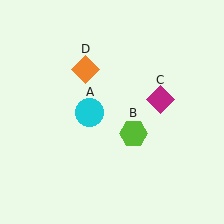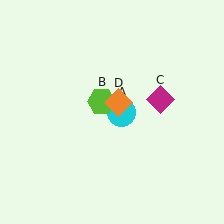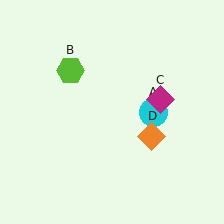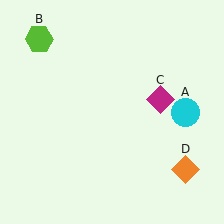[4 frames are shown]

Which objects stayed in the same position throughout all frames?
Magenta diamond (object C) remained stationary.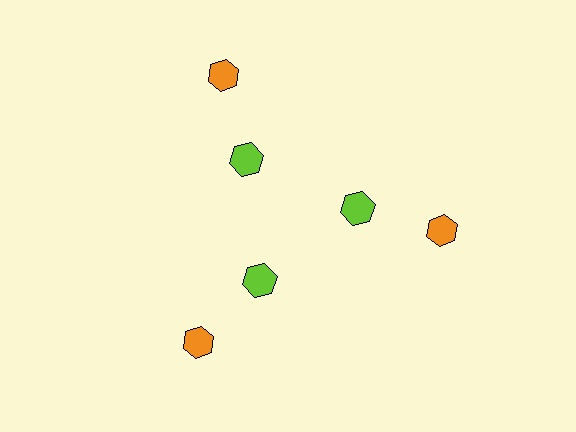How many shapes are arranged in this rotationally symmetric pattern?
There are 6 shapes, arranged in 3 groups of 2.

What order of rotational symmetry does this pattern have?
This pattern has 3-fold rotational symmetry.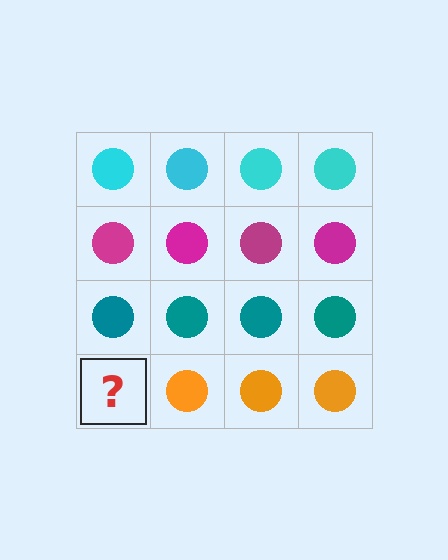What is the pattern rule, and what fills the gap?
The rule is that each row has a consistent color. The gap should be filled with an orange circle.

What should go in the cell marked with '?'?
The missing cell should contain an orange circle.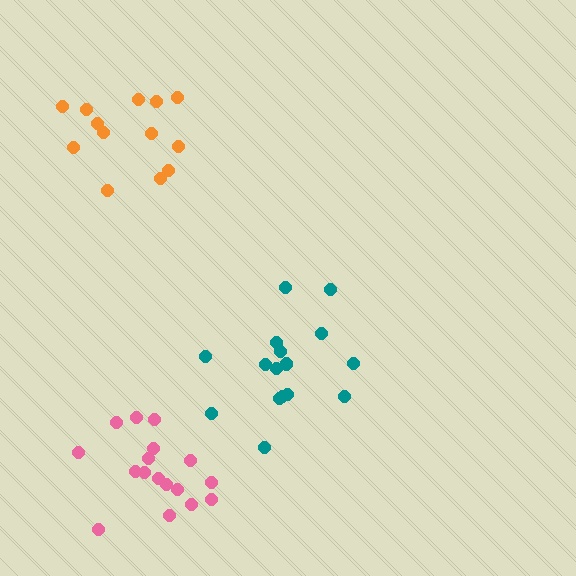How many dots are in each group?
Group 1: 17 dots, Group 2: 16 dots, Group 3: 13 dots (46 total).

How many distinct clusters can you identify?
There are 3 distinct clusters.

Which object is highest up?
The orange cluster is topmost.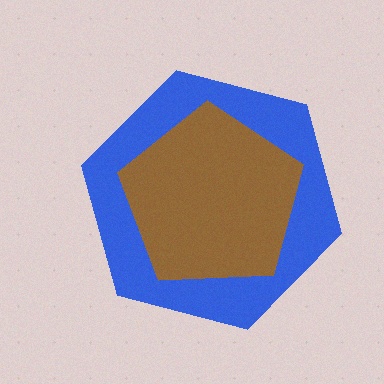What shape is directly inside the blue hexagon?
The brown pentagon.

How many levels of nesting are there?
2.